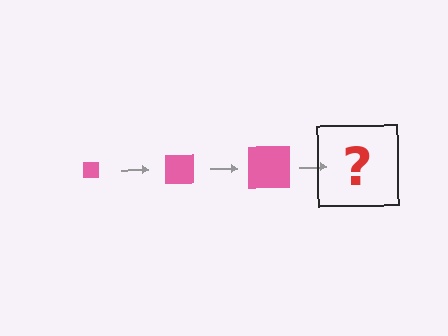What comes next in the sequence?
The next element should be a pink square, larger than the previous one.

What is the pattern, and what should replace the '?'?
The pattern is that the square gets progressively larger each step. The '?' should be a pink square, larger than the previous one.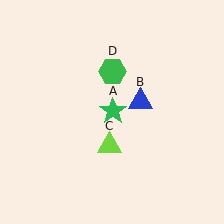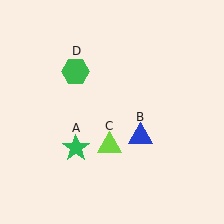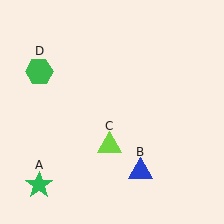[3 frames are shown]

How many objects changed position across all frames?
3 objects changed position: green star (object A), blue triangle (object B), green hexagon (object D).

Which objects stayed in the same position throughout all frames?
Lime triangle (object C) remained stationary.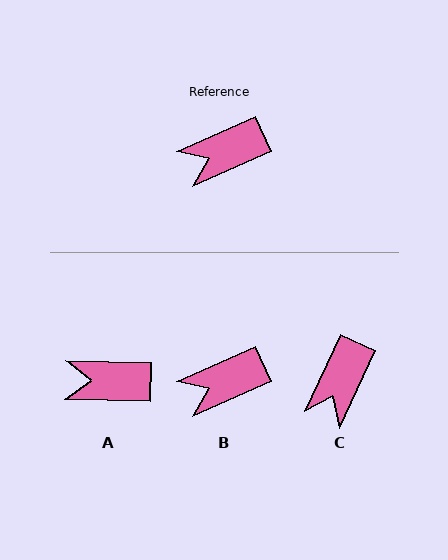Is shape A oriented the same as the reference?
No, it is off by about 25 degrees.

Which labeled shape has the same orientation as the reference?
B.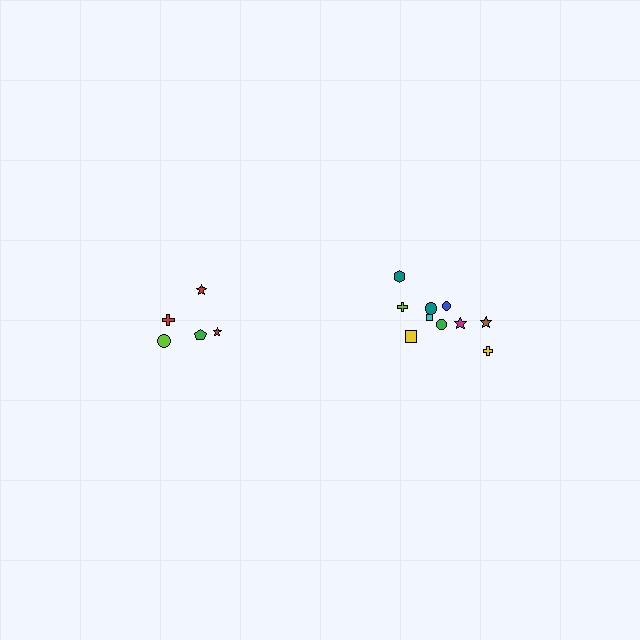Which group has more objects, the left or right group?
The right group.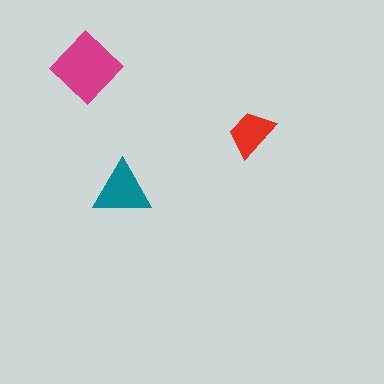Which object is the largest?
The magenta diamond.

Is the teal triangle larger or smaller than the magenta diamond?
Smaller.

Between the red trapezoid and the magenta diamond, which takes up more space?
The magenta diamond.